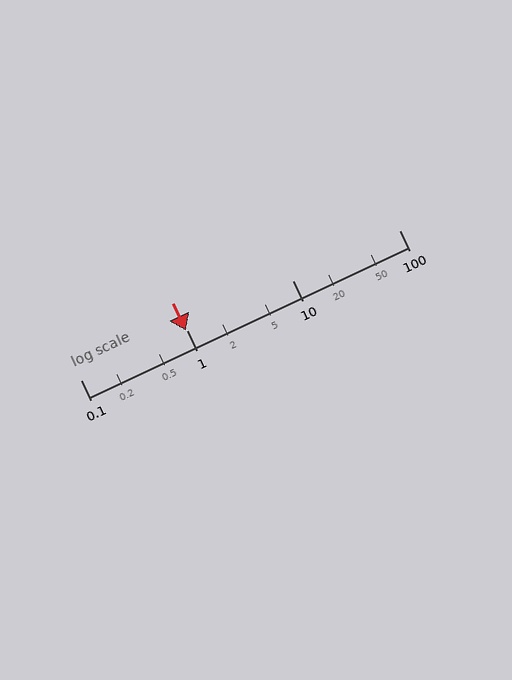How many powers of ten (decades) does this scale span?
The scale spans 3 decades, from 0.1 to 100.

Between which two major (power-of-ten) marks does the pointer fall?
The pointer is between 0.1 and 1.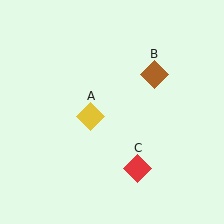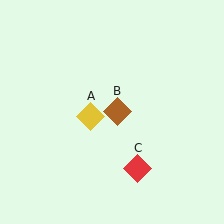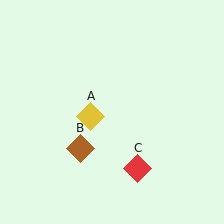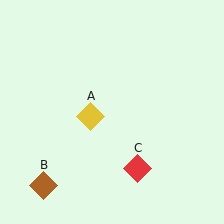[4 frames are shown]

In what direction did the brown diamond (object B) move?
The brown diamond (object B) moved down and to the left.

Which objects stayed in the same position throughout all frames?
Yellow diamond (object A) and red diamond (object C) remained stationary.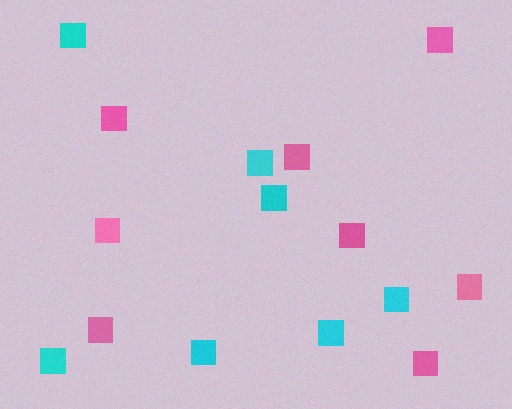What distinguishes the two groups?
There are 2 groups: one group of pink squares (8) and one group of cyan squares (7).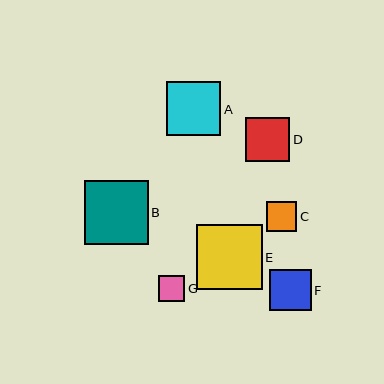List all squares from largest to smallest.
From largest to smallest: E, B, A, D, F, C, G.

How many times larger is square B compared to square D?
Square B is approximately 1.5 times the size of square D.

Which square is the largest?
Square E is the largest with a size of approximately 66 pixels.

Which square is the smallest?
Square G is the smallest with a size of approximately 26 pixels.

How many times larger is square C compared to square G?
Square C is approximately 1.2 times the size of square G.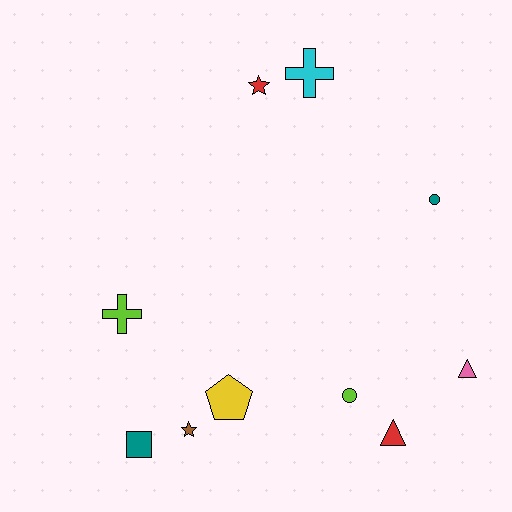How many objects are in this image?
There are 10 objects.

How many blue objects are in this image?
There are no blue objects.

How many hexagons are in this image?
There are no hexagons.